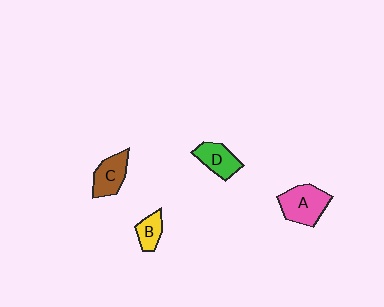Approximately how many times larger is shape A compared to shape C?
Approximately 1.3 times.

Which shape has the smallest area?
Shape B (yellow).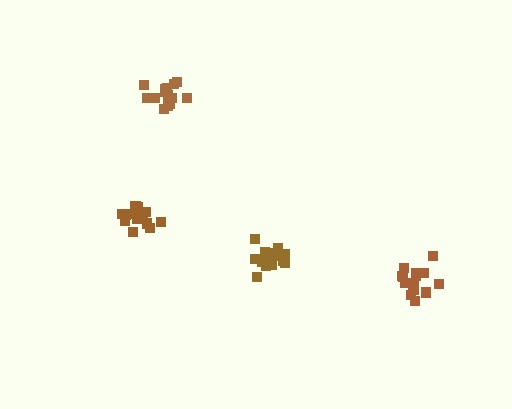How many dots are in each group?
Group 1: 18 dots, Group 2: 17 dots, Group 3: 15 dots, Group 4: 19 dots (69 total).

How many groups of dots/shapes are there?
There are 4 groups.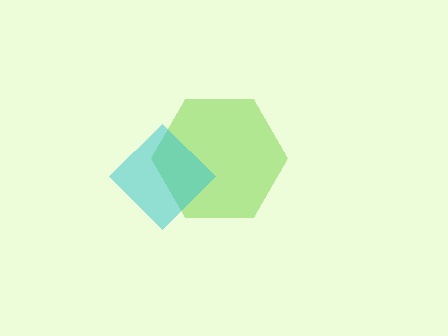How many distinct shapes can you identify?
There are 2 distinct shapes: a lime hexagon, a cyan diamond.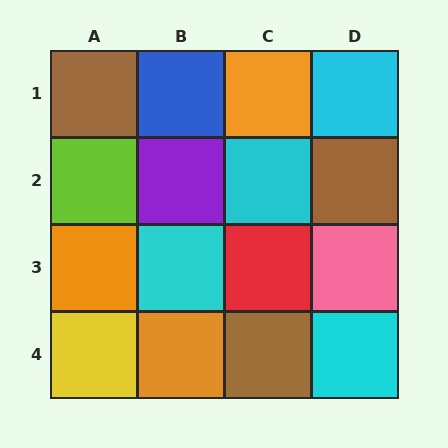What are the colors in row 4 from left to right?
Yellow, orange, brown, cyan.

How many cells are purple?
1 cell is purple.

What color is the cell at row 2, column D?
Brown.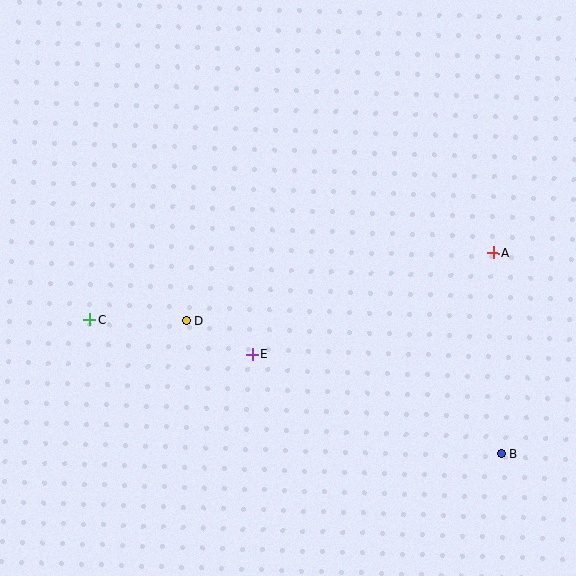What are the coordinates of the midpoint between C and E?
The midpoint between C and E is at (171, 337).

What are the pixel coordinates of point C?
Point C is at (90, 320).